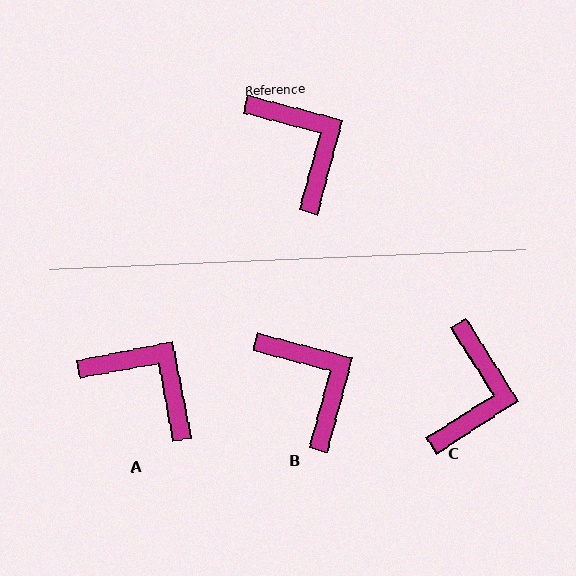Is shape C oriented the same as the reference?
No, it is off by about 42 degrees.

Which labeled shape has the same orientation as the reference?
B.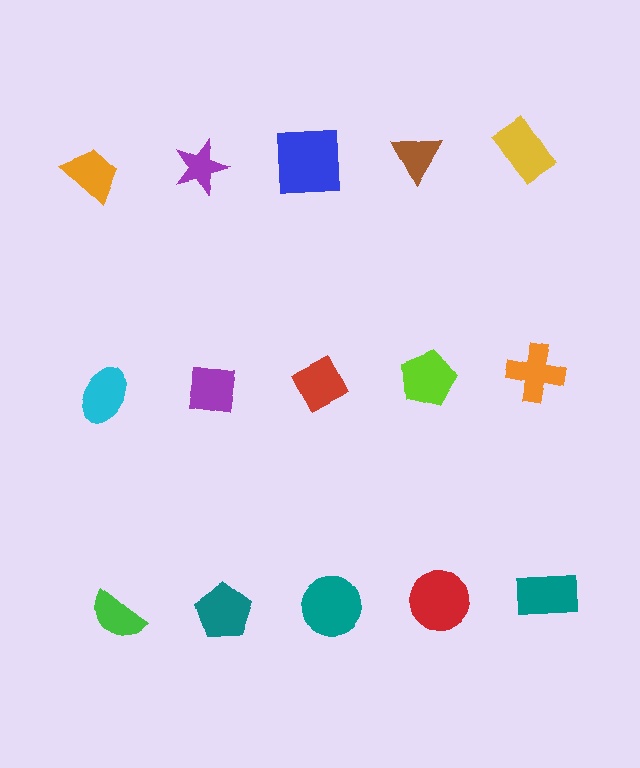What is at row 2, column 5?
An orange cross.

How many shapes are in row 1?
5 shapes.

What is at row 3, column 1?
A green semicircle.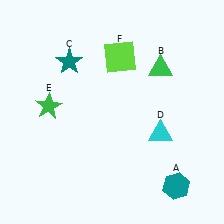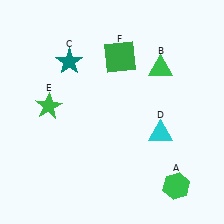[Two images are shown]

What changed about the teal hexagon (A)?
In Image 1, A is teal. In Image 2, it changed to green.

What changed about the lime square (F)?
In Image 1, F is lime. In Image 2, it changed to green.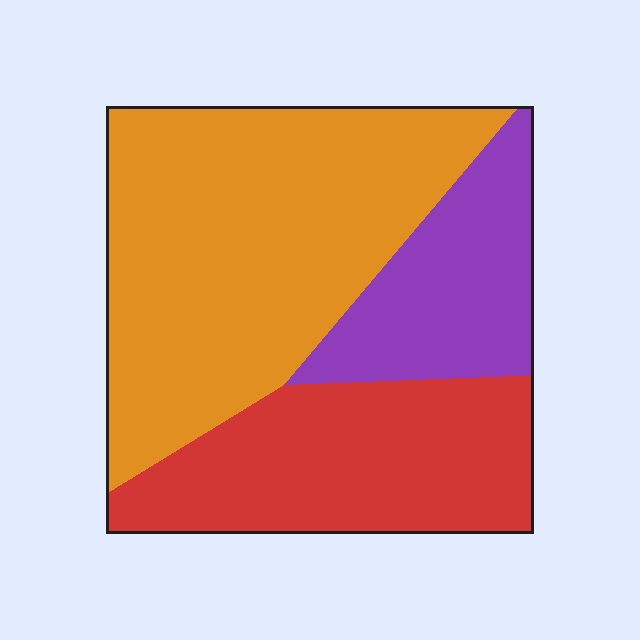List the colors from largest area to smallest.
From largest to smallest: orange, red, purple.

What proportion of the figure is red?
Red covers about 30% of the figure.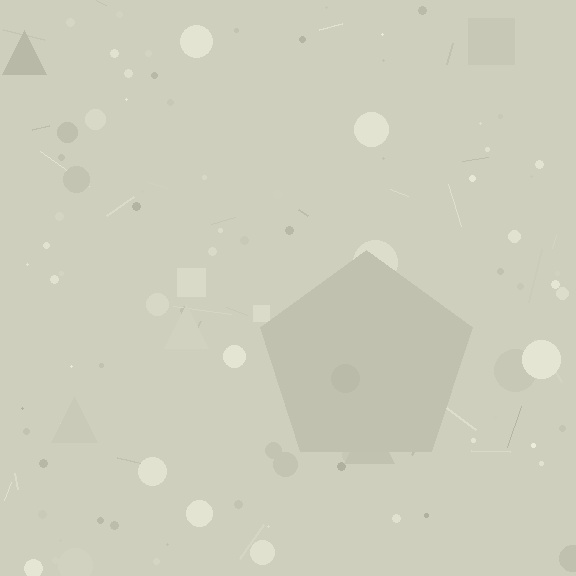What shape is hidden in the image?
A pentagon is hidden in the image.